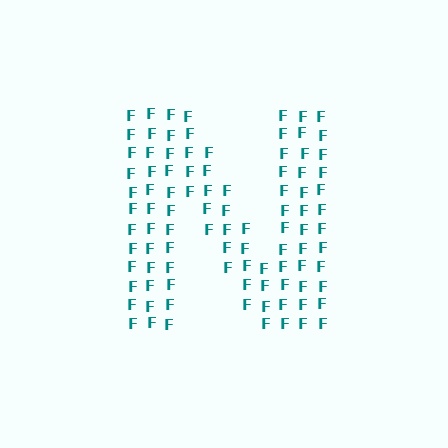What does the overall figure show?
The overall figure shows the letter N.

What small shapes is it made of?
It is made of small letter F's.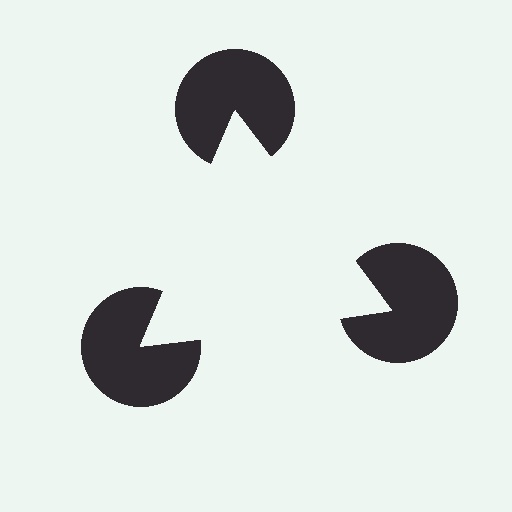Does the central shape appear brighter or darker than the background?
It typically appears slightly brighter than the background, even though no actual brightness change is drawn.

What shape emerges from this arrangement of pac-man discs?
An illusory triangle — its edges are inferred from the aligned wedge cuts in the pac-man discs, not physically drawn.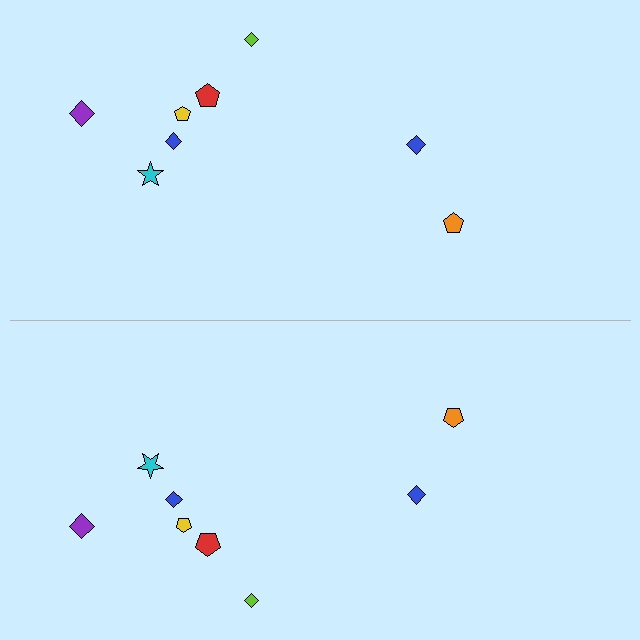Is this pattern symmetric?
Yes, this pattern has bilateral (reflection) symmetry.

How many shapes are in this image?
There are 16 shapes in this image.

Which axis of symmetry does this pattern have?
The pattern has a horizontal axis of symmetry running through the center of the image.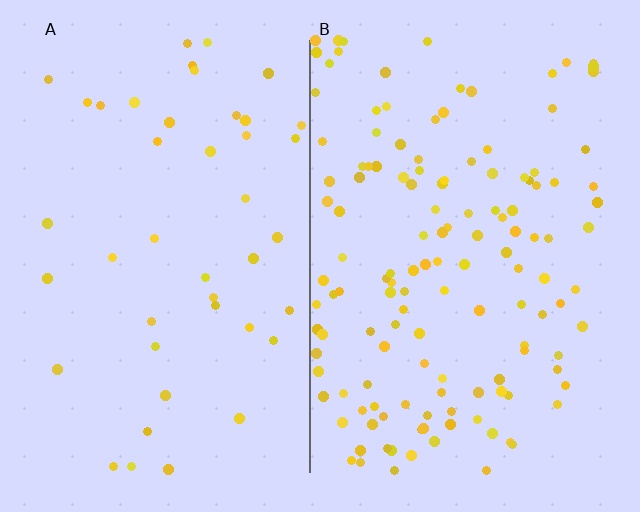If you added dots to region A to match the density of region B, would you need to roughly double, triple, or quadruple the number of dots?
Approximately triple.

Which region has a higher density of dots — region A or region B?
B (the right).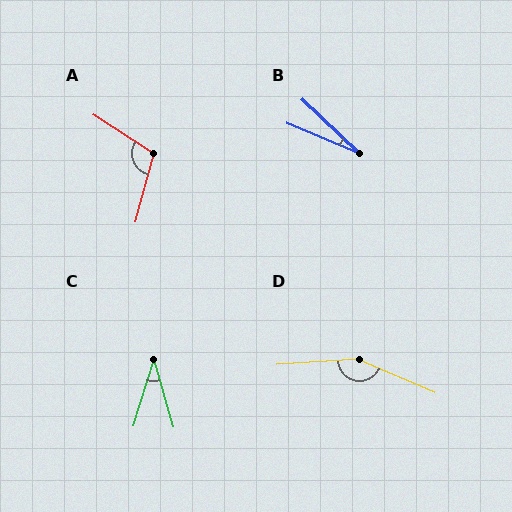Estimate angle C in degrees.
Approximately 33 degrees.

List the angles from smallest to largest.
B (21°), C (33°), A (108°), D (153°).